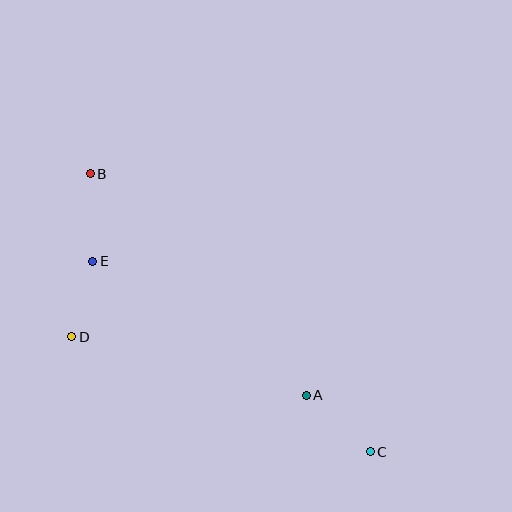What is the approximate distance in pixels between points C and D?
The distance between C and D is approximately 320 pixels.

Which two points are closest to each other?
Points D and E are closest to each other.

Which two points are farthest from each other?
Points B and C are farthest from each other.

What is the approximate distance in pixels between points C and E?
The distance between C and E is approximately 337 pixels.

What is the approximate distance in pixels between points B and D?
The distance between B and D is approximately 164 pixels.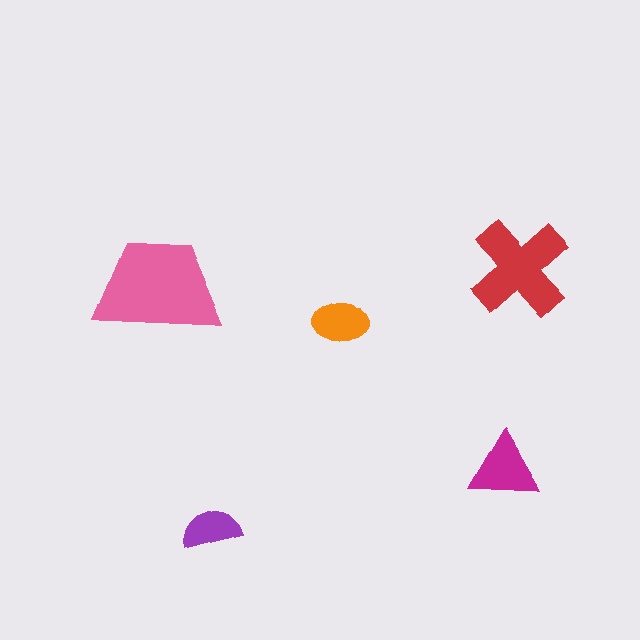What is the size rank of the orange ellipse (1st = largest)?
4th.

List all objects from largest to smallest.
The pink trapezoid, the red cross, the magenta triangle, the orange ellipse, the purple semicircle.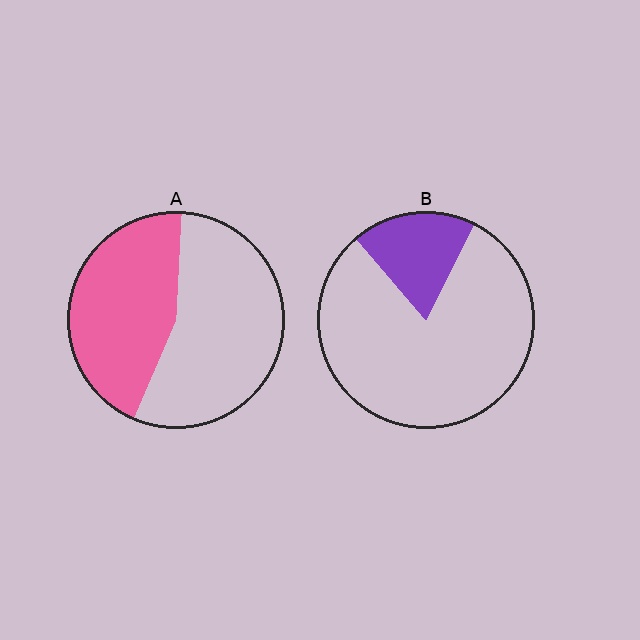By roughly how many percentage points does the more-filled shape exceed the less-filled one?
By roughly 25 percentage points (A over B).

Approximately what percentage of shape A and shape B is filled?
A is approximately 45% and B is approximately 20%.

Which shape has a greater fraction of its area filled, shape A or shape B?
Shape A.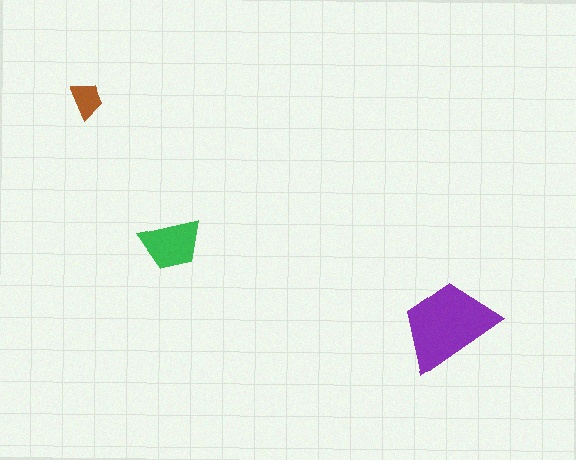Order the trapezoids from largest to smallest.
the purple one, the green one, the brown one.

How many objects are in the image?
There are 3 objects in the image.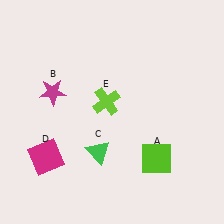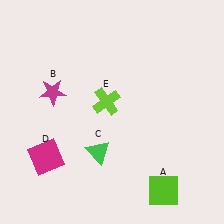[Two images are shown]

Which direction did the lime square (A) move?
The lime square (A) moved down.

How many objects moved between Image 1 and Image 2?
1 object moved between the two images.